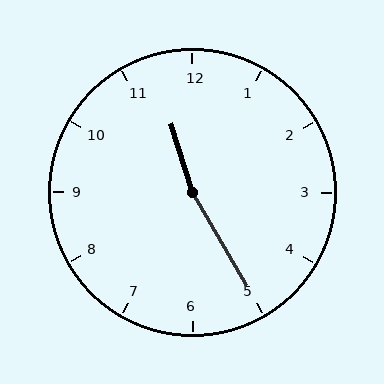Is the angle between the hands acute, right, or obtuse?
It is obtuse.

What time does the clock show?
11:25.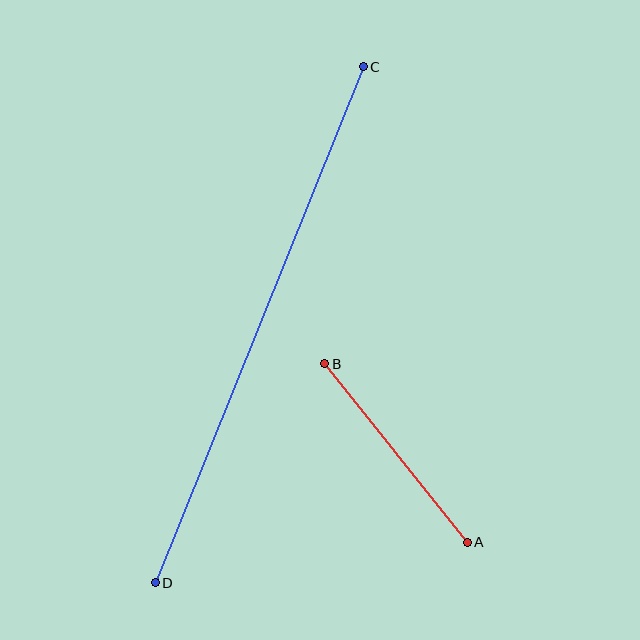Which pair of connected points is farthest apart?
Points C and D are farthest apart.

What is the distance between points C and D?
The distance is approximately 556 pixels.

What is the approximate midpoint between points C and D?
The midpoint is at approximately (259, 325) pixels.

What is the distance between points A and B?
The distance is approximately 228 pixels.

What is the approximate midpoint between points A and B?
The midpoint is at approximately (396, 453) pixels.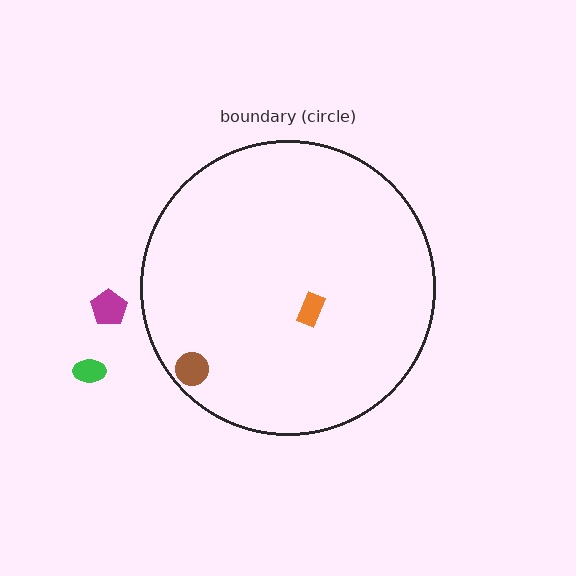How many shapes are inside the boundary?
2 inside, 2 outside.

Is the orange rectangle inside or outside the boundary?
Inside.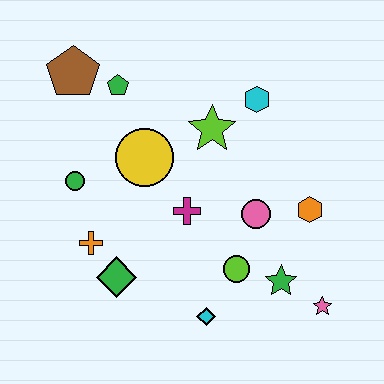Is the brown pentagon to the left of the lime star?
Yes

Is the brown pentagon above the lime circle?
Yes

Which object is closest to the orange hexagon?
The pink circle is closest to the orange hexagon.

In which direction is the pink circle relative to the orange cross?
The pink circle is to the right of the orange cross.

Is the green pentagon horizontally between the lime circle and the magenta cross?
No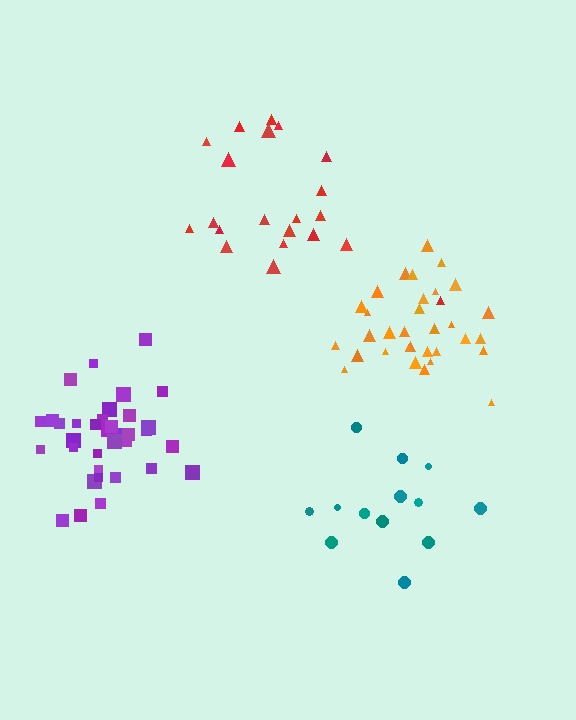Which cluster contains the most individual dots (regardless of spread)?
Purple (35).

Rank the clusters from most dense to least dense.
purple, orange, red, teal.